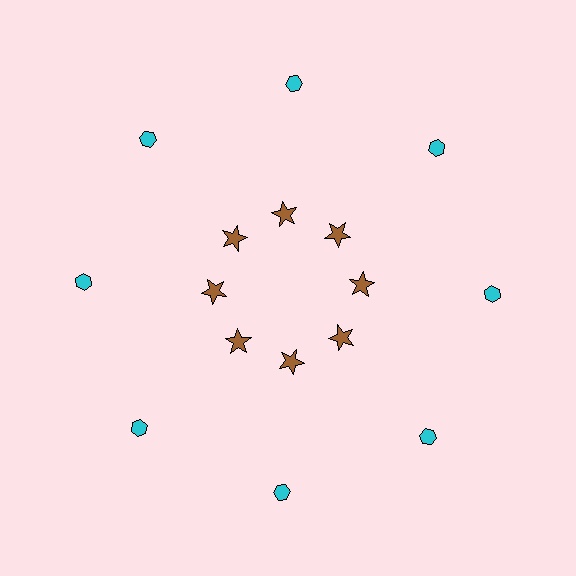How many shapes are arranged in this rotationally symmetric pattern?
There are 16 shapes, arranged in 8 groups of 2.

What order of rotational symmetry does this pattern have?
This pattern has 8-fold rotational symmetry.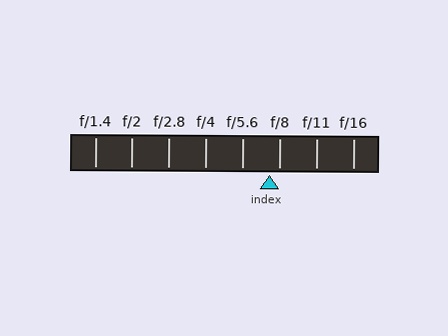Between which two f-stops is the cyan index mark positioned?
The index mark is between f/5.6 and f/8.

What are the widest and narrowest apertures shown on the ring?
The widest aperture shown is f/1.4 and the narrowest is f/16.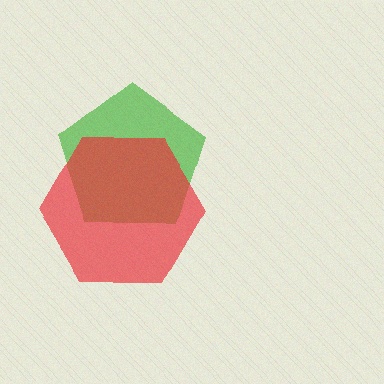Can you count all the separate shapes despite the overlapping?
Yes, there are 2 separate shapes.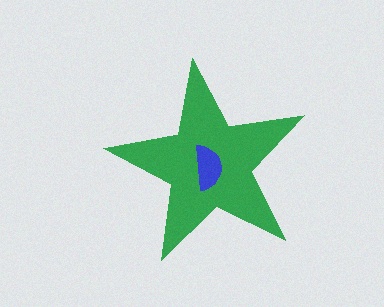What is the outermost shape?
The green star.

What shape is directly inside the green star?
The blue semicircle.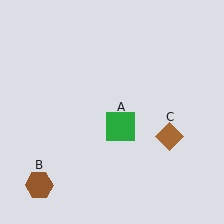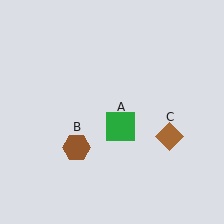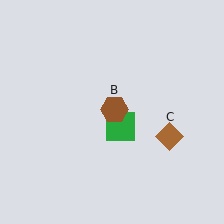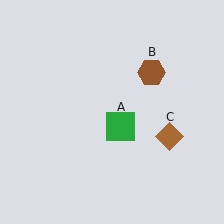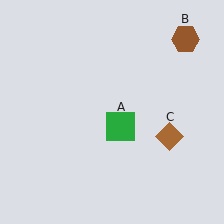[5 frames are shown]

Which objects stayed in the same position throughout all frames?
Green square (object A) and brown diamond (object C) remained stationary.